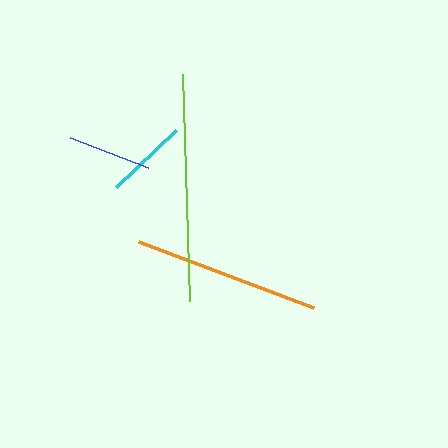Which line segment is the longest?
The lime line is the longest at approximately 227 pixels.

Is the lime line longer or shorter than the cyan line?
The lime line is longer than the cyan line.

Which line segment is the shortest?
The cyan line is the shortest at approximately 82 pixels.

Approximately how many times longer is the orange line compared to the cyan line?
The orange line is approximately 2.3 times the length of the cyan line.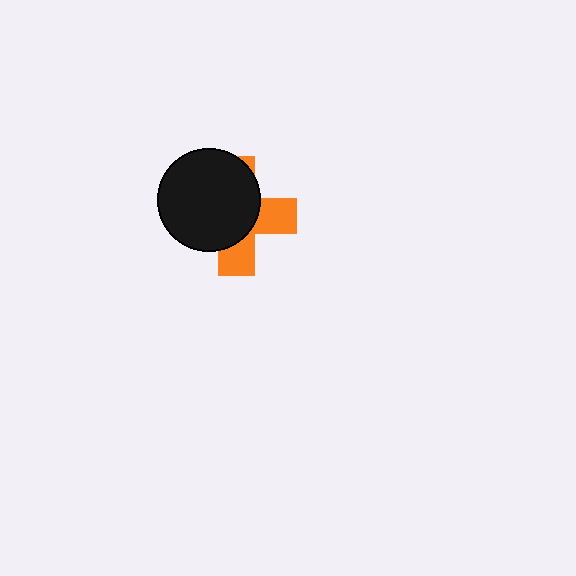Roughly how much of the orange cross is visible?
A small part of it is visible (roughly 38%).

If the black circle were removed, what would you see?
You would see the complete orange cross.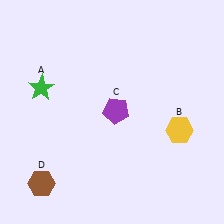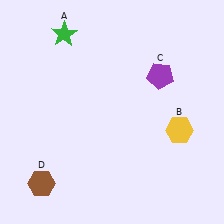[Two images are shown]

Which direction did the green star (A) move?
The green star (A) moved up.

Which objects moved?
The objects that moved are: the green star (A), the purple pentagon (C).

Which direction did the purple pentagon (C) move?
The purple pentagon (C) moved right.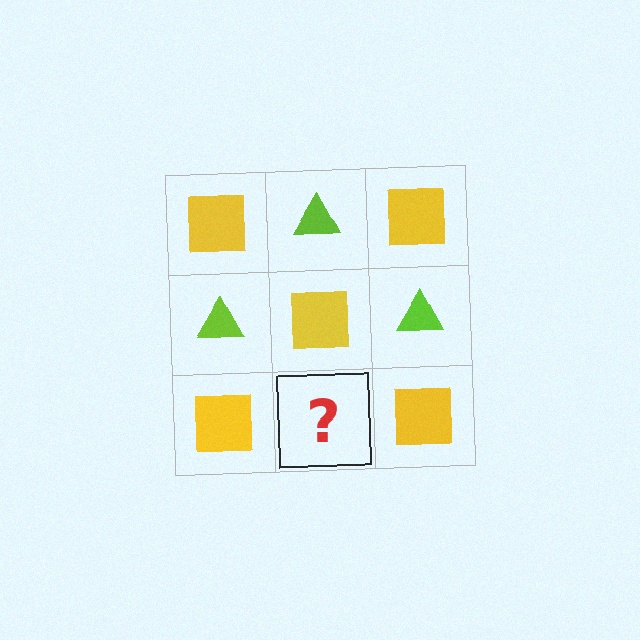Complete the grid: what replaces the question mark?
The question mark should be replaced with a lime triangle.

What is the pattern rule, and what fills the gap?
The rule is that it alternates yellow square and lime triangle in a checkerboard pattern. The gap should be filled with a lime triangle.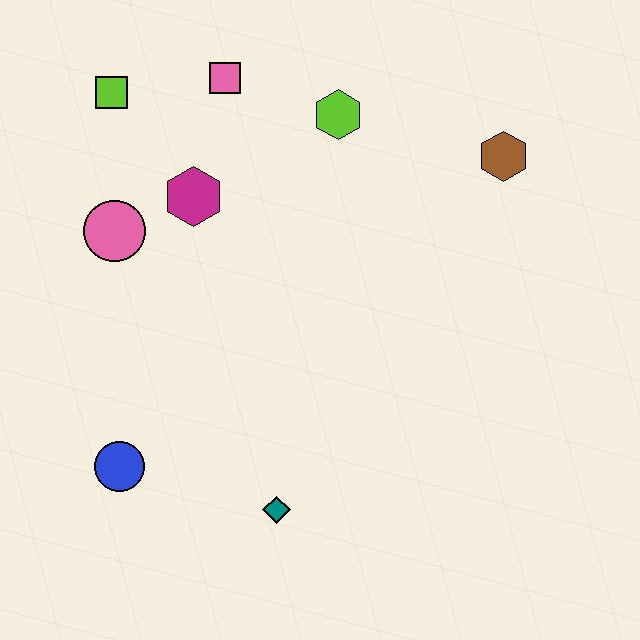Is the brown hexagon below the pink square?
Yes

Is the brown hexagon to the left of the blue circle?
No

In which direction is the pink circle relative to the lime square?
The pink circle is below the lime square.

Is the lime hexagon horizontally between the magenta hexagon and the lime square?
No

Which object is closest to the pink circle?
The magenta hexagon is closest to the pink circle.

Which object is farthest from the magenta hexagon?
The teal diamond is farthest from the magenta hexagon.